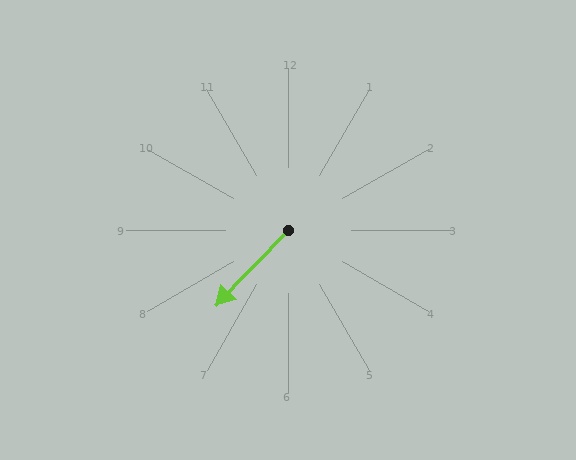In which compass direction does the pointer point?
Southwest.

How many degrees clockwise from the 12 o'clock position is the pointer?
Approximately 224 degrees.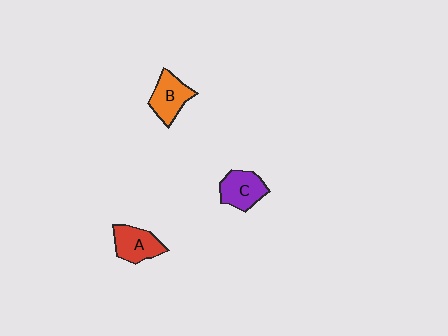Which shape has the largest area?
Shape B (orange).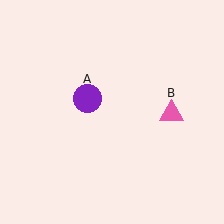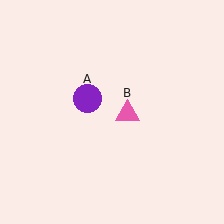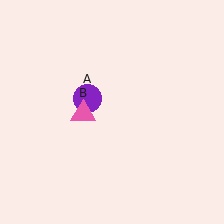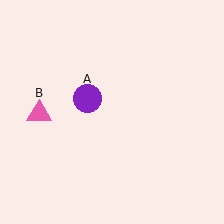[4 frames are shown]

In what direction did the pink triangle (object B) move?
The pink triangle (object B) moved left.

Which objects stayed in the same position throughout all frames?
Purple circle (object A) remained stationary.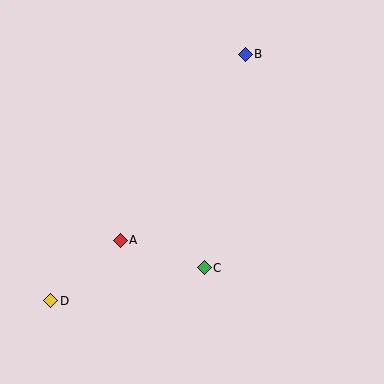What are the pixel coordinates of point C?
Point C is at (204, 268).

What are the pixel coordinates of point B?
Point B is at (245, 54).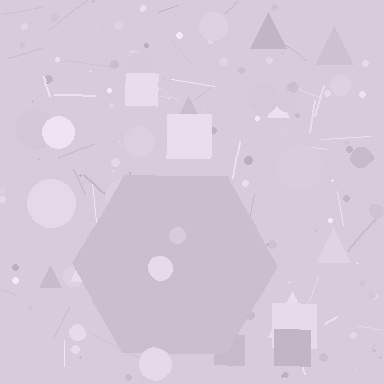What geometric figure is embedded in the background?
A hexagon is embedded in the background.